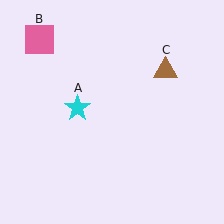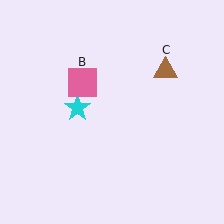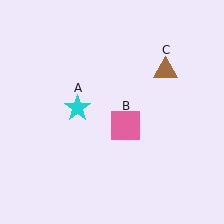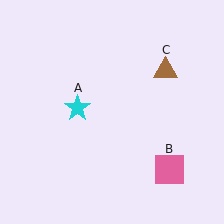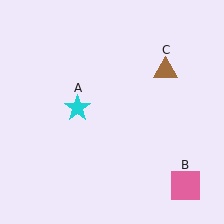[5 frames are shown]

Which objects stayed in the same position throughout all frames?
Cyan star (object A) and brown triangle (object C) remained stationary.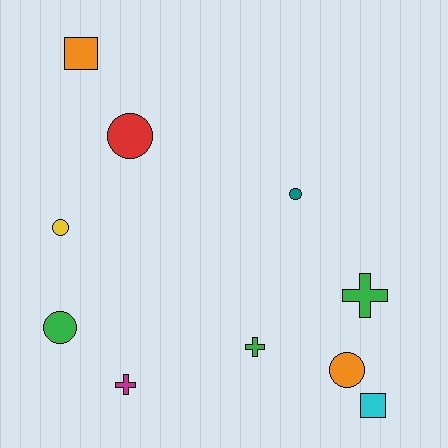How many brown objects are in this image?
There are no brown objects.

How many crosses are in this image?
There are 3 crosses.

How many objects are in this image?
There are 10 objects.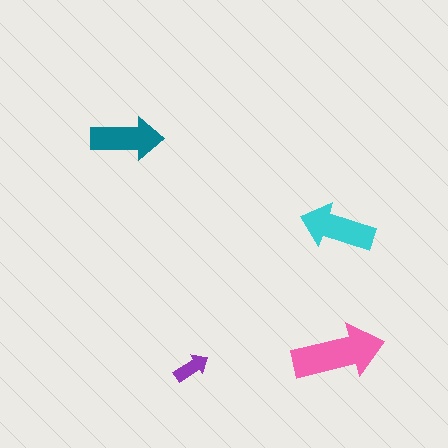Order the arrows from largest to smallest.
the pink one, the cyan one, the teal one, the purple one.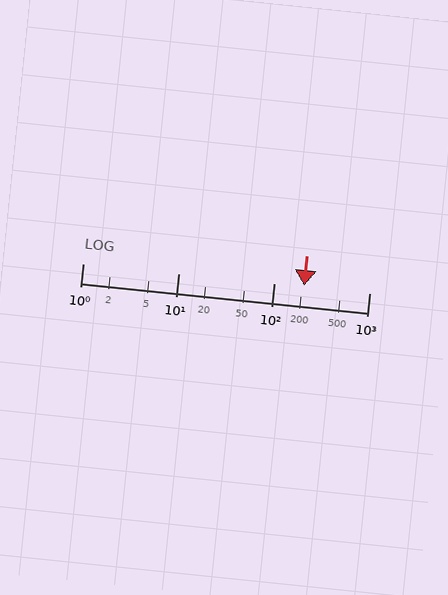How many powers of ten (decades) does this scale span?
The scale spans 3 decades, from 1 to 1000.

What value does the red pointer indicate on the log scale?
The pointer indicates approximately 210.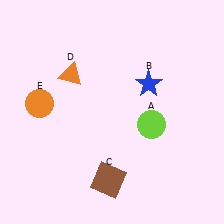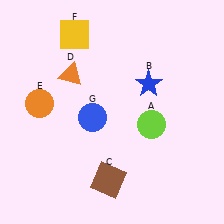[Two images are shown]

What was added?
A yellow square (F), a blue circle (G) were added in Image 2.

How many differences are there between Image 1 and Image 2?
There are 2 differences between the two images.